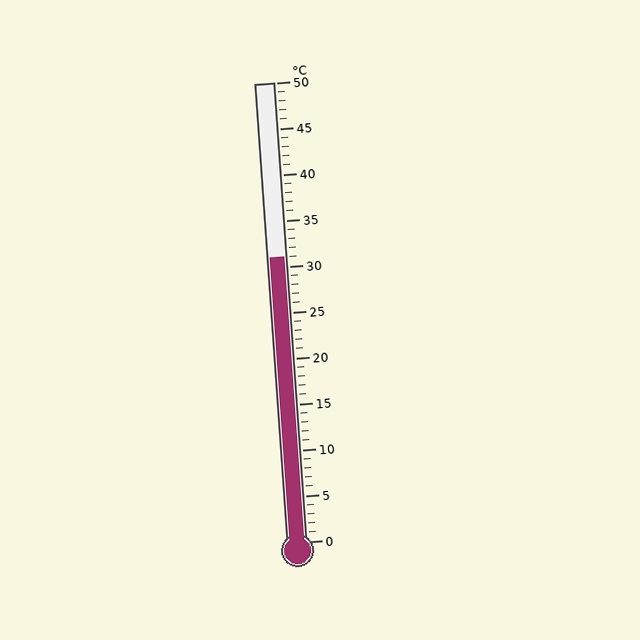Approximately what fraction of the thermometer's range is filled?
The thermometer is filled to approximately 60% of its range.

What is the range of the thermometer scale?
The thermometer scale ranges from 0°C to 50°C.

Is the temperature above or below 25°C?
The temperature is above 25°C.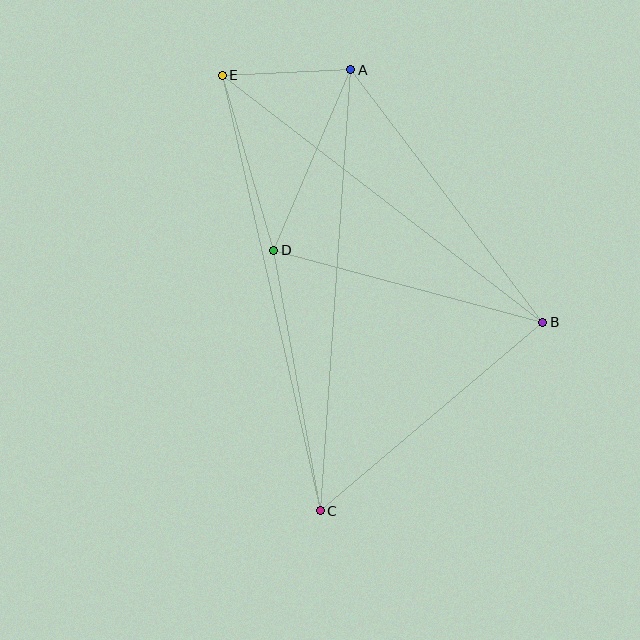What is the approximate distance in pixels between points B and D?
The distance between B and D is approximately 278 pixels.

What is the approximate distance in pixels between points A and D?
The distance between A and D is approximately 197 pixels.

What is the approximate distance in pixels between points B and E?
The distance between B and E is approximately 404 pixels.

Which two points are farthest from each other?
Points C and E are farthest from each other.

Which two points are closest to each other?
Points A and E are closest to each other.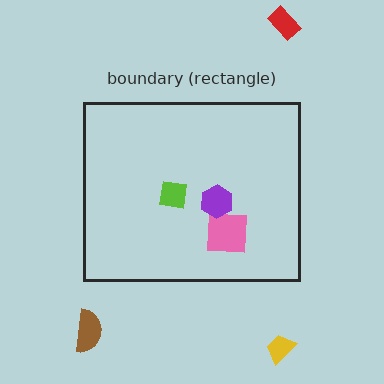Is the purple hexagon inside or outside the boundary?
Inside.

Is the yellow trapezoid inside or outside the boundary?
Outside.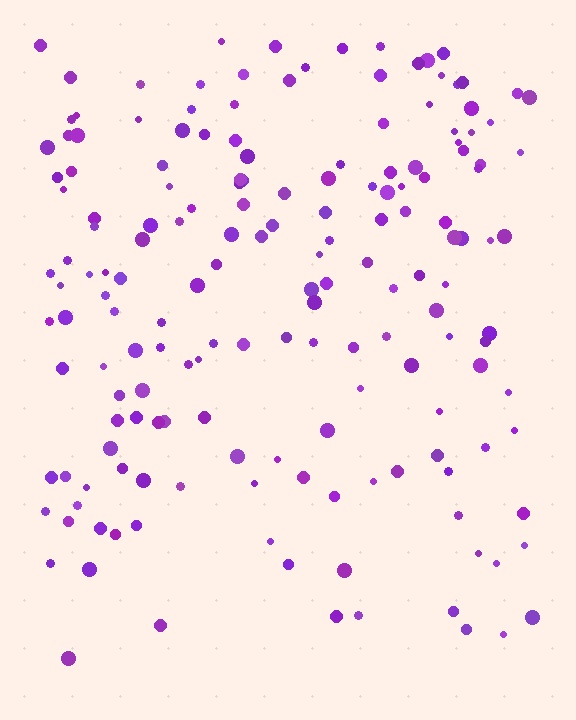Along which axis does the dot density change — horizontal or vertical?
Vertical.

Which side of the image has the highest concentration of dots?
The top.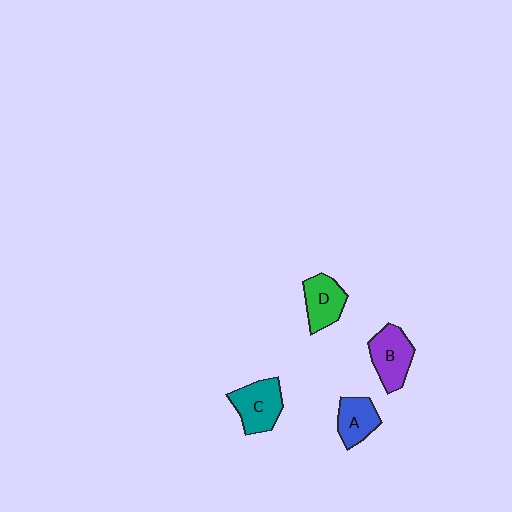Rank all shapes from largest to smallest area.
From largest to smallest: C (teal), B (purple), D (green), A (blue).